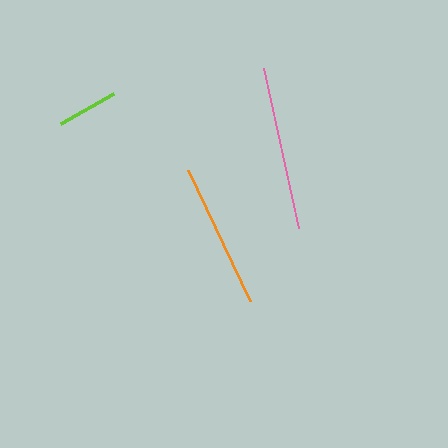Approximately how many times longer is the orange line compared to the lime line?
The orange line is approximately 2.4 times the length of the lime line.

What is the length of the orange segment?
The orange segment is approximately 145 pixels long.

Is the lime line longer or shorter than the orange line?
The orange line is longer than the lime line.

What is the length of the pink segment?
The pink segment is approximately 164 pixels long.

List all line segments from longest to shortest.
From longest to shortest: pink, orange, lime.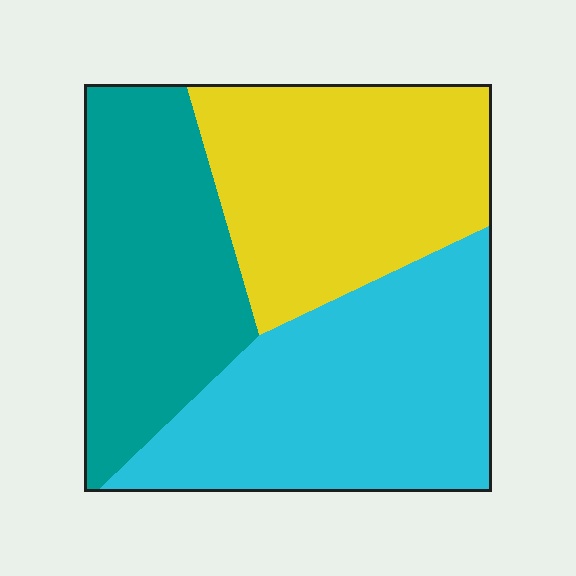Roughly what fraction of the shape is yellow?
Yellow covers roughly 35% of the shape.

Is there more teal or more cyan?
Cyan.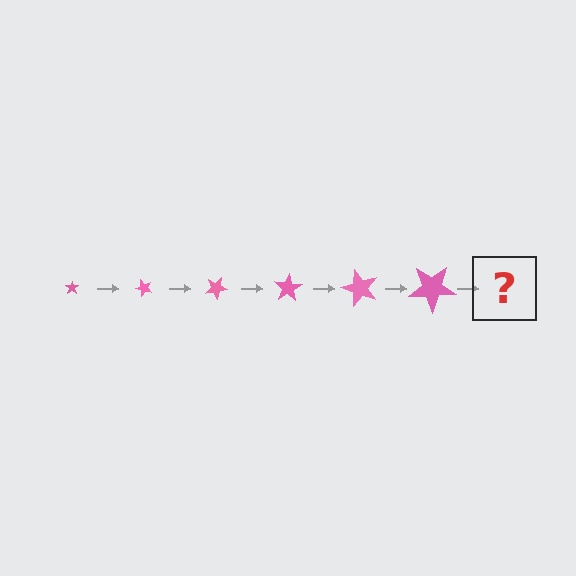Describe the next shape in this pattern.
It should be a star, larger than the previous one and rotated 300 degrees from the start.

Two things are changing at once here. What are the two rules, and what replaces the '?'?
The two rules are that the star grows larger each step and it rotates 50 degrees each step. The '?' should be a star, larger than the previous one and rotated 300 degrees from the start.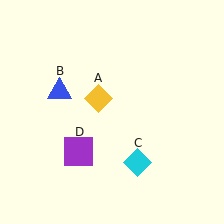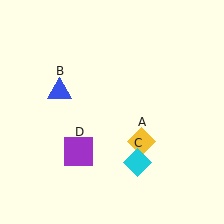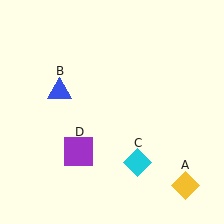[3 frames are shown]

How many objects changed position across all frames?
1 object changed position: yellow diamond (object A).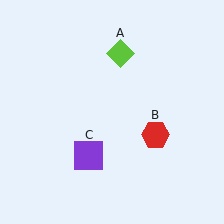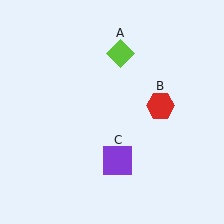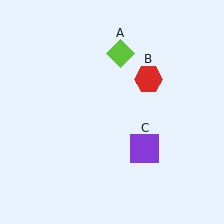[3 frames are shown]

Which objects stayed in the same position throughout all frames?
Lime diamond (object A) remained stationary.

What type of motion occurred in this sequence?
The red hexagon (object B), purple square (object C) rotated counterclockwise around the center of the scene.